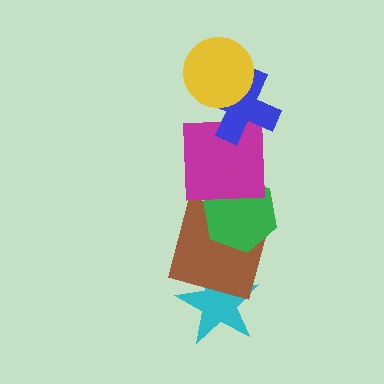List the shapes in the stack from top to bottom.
From top to bottom: the yellow circle, the blue cross, the magenta square, the green hexagon, the brown square, the cyan star.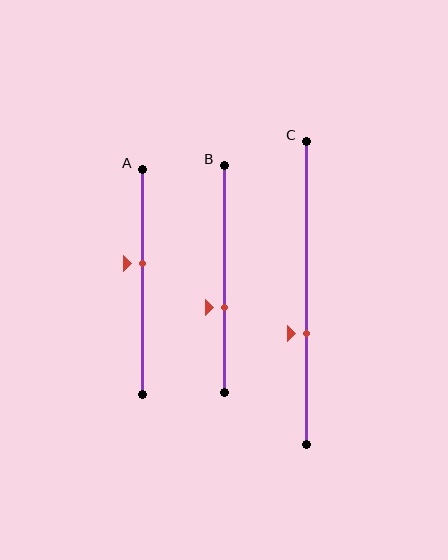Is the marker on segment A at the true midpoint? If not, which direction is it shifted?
No, the marker on segment A is shifted upward by about 8% of the segment length.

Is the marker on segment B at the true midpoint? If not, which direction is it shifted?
No, the marker on segment B is shifted downward by about 13% of the segment length.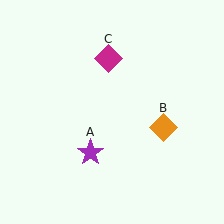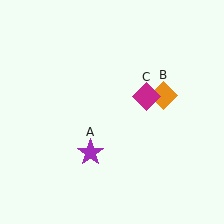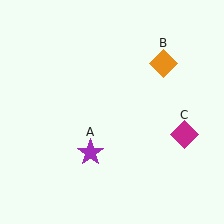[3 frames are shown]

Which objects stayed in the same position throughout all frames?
Purple star (object A) remained stationary.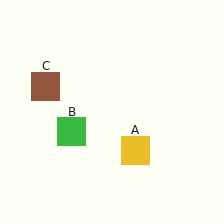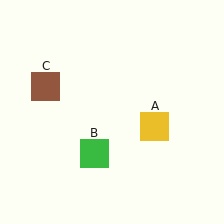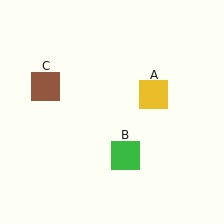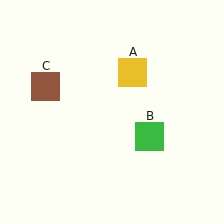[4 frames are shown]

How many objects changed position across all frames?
2 objects changed position: yellow square (object A), green square (object B).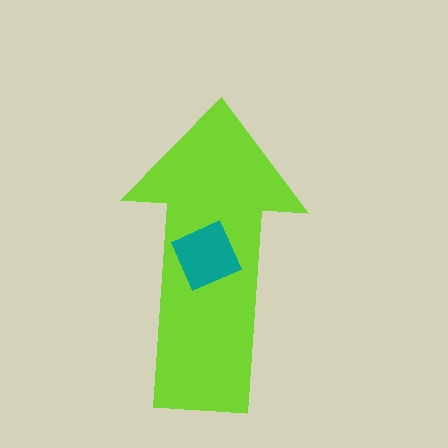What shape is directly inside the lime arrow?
The teal square.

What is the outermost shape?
The lime arrow.